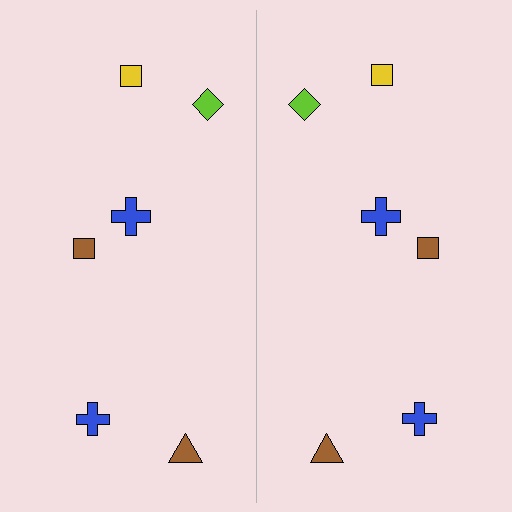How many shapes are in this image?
There are 12 shapes in this image.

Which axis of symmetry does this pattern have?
The pattern has a vertical axis of symmetry running through the center of the image.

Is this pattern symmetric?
Yes, this pattern has bilateral (reflection) symmetry.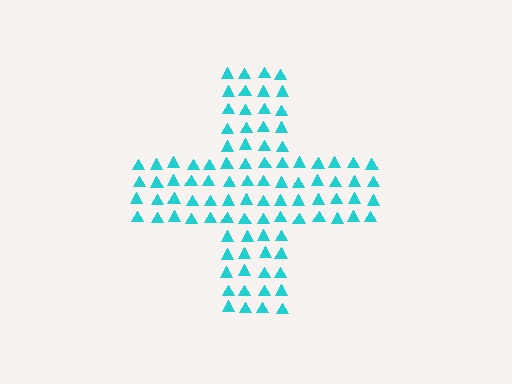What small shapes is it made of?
It is made of small triangles.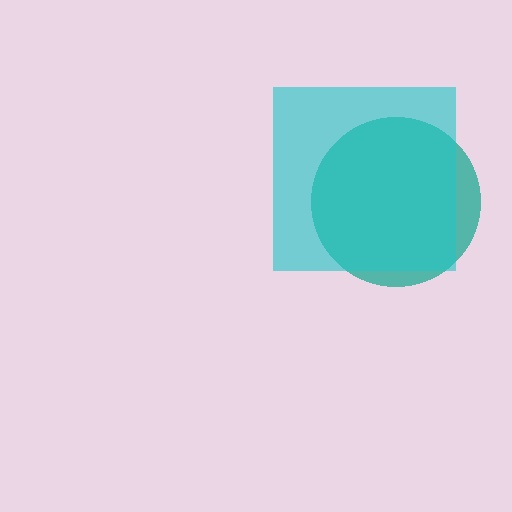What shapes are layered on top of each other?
The layered shapes are: a teal circle, a cyan square.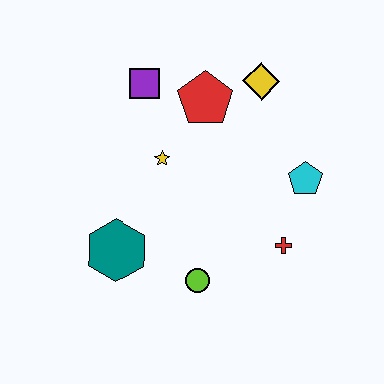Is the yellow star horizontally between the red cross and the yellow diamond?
No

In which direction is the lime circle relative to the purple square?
The lime circle is below the purple square.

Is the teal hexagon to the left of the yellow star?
Yes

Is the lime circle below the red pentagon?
Yes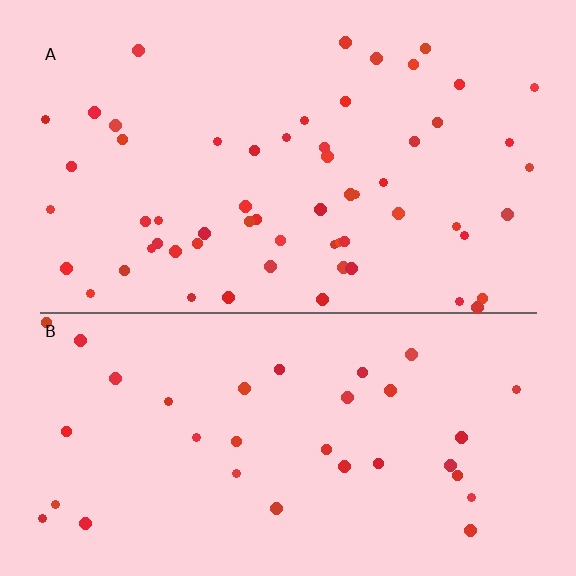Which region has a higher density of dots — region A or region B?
A (the top).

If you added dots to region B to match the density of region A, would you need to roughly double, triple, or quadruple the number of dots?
Approximately double.